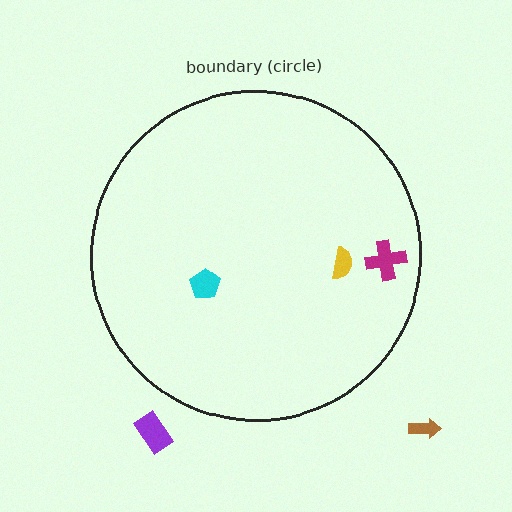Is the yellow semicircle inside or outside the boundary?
Inside.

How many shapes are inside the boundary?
3 inside, 2 outside.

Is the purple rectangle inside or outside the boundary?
Outside.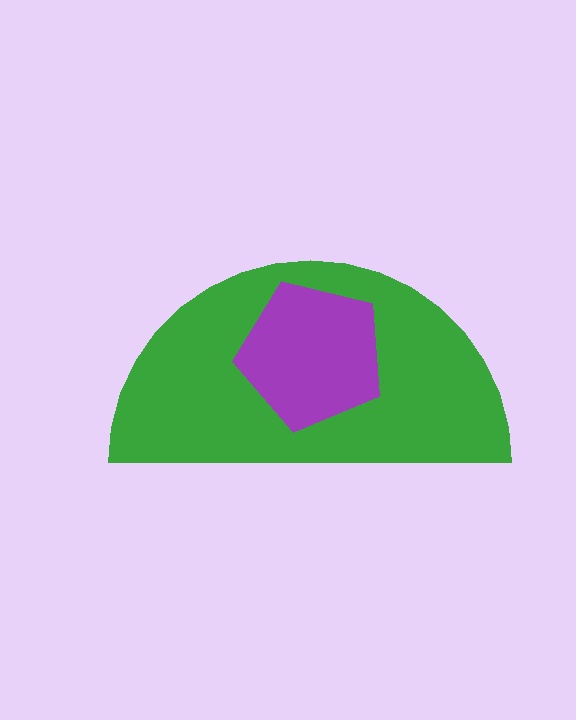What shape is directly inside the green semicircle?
The purple pentagon.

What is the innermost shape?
The purple pentagon.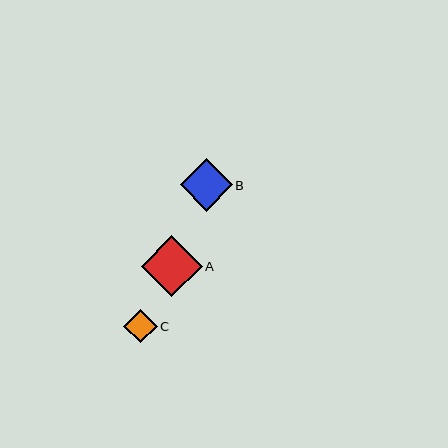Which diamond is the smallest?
Diamond C is the smallest with a size of approximately 33 pixels.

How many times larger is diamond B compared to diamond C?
Diamond B is approximately 1.6 times the size of diamond C.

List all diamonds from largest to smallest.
From largest to smallest: A, B, C.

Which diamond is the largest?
Diamond A is the largest with a size of approximately 61 pixels.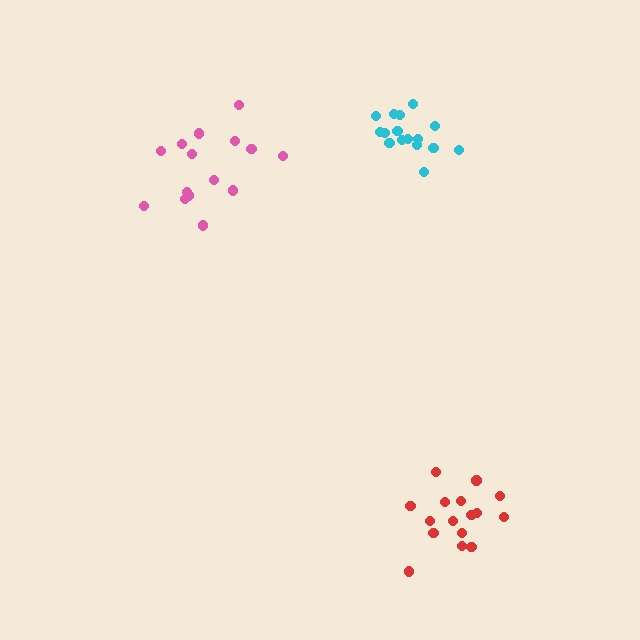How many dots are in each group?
Group 1: 16 dots, Group 2: 15 dots, Group 3: 16 dots (47 total).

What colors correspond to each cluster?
The clusters are colored: cyan, pink, red.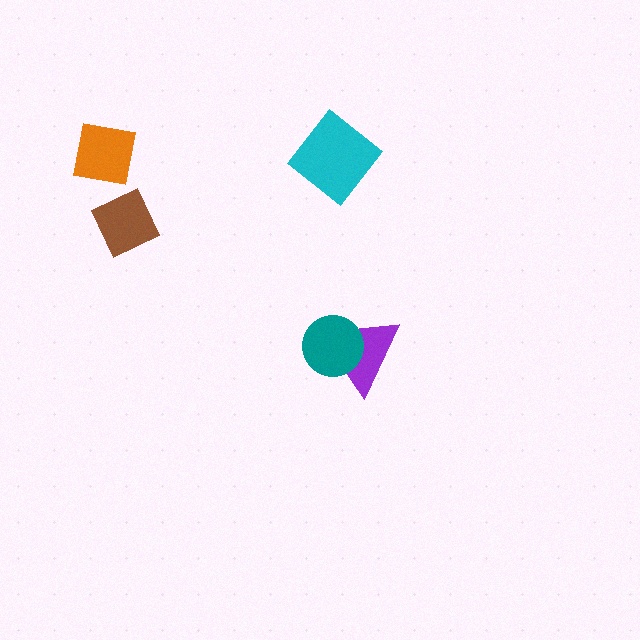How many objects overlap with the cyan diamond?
0 objects overlap with the cyan diamond.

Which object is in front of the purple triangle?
The teal circle is in front of the purple triangle.